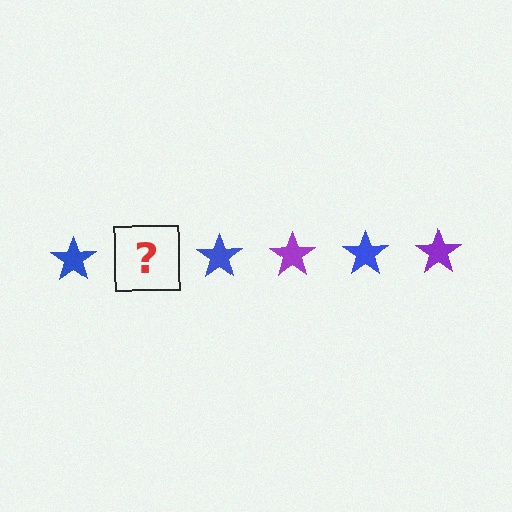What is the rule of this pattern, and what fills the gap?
The rule is that the pattern cycles through blue, purple stars. The gap should be filled with a purple star.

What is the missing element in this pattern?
The missing element is a purple star.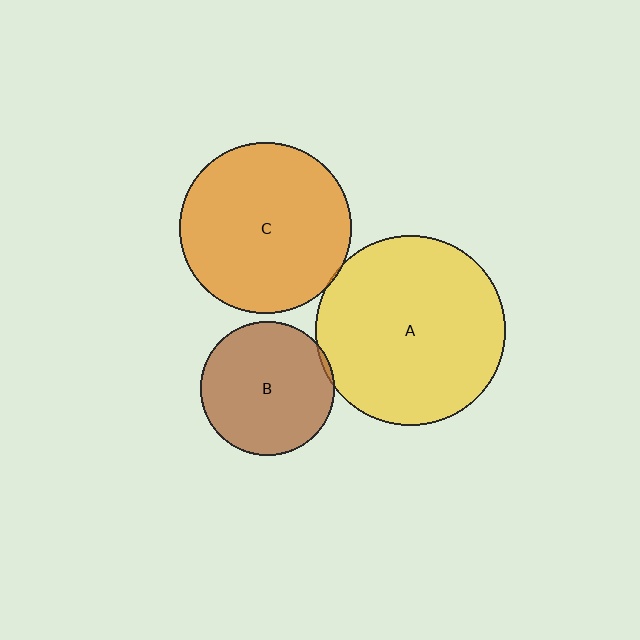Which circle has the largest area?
Circle A (yellow).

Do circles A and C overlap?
Yes.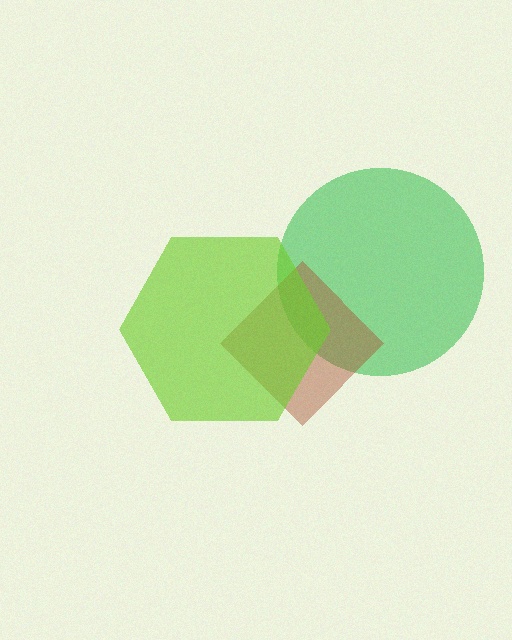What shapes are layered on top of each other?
The layered shapes are: a green circle, a brown diamond, a lime hexagon.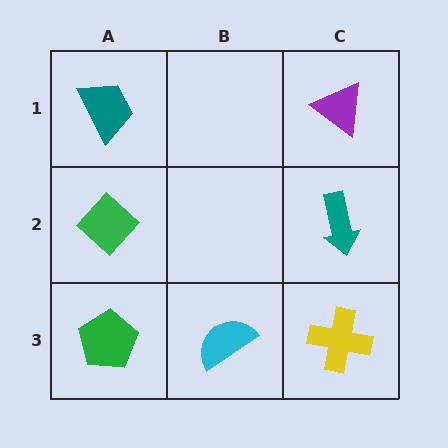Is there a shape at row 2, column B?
No, that cell is empty.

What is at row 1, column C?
A purple triangle.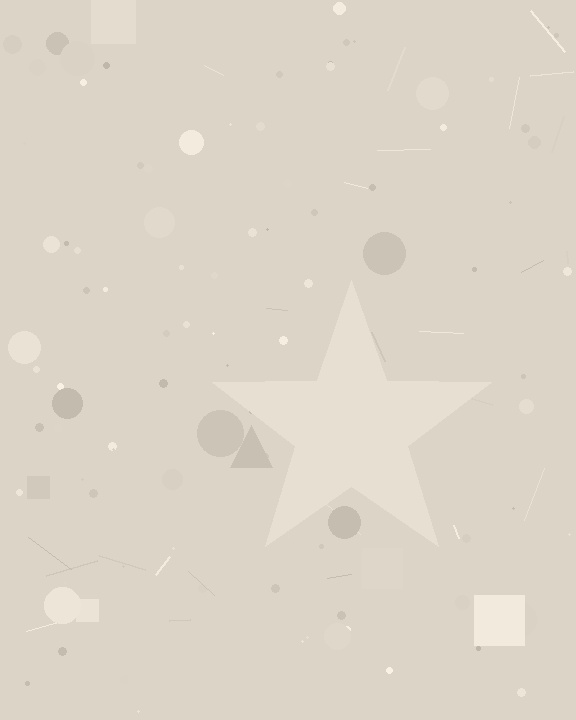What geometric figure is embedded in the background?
A star is embedded in the background.